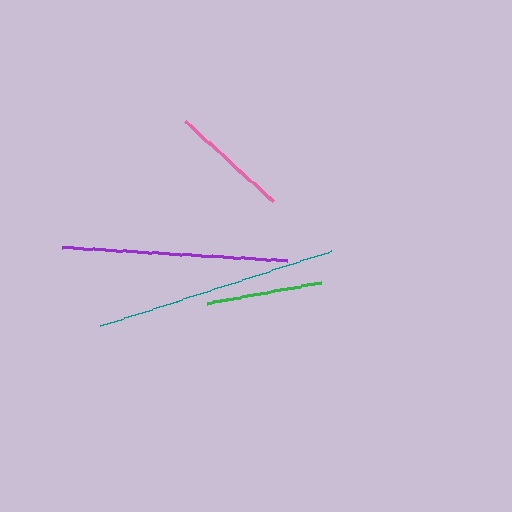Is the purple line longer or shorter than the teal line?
The teal line is longer than the purple line.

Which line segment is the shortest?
The green line is the shortest at approximately 116 pixels.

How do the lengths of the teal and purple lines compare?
The teal and purple lines are approximately the same length.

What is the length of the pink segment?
The pink segment is approximately 119 pixels long.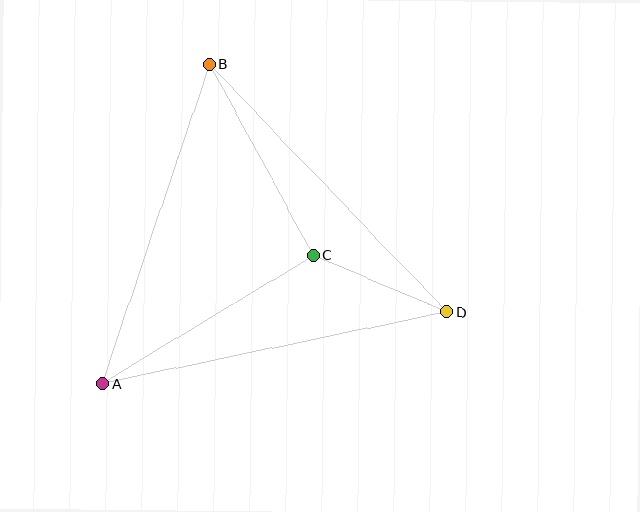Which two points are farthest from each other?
Points A and D are farthest from each other.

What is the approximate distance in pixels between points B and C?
The distance between B and C is approximately 217 pixels.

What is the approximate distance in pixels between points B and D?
The distance between B and D is approximately 344 pixels.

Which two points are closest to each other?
Points C and D are closest to each other.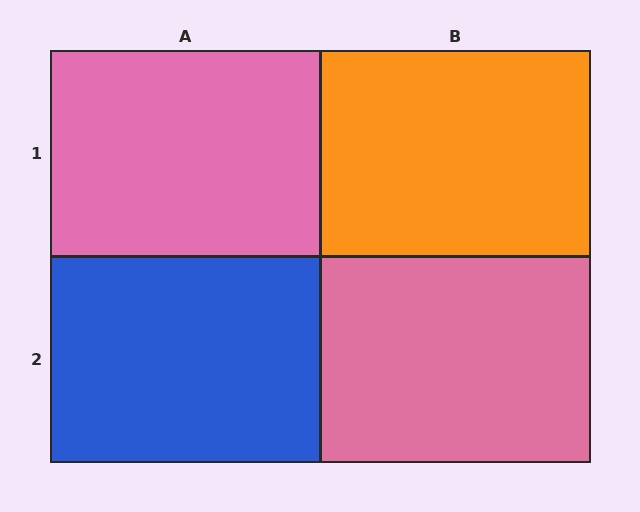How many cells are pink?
2 cells are pink.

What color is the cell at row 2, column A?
Blue.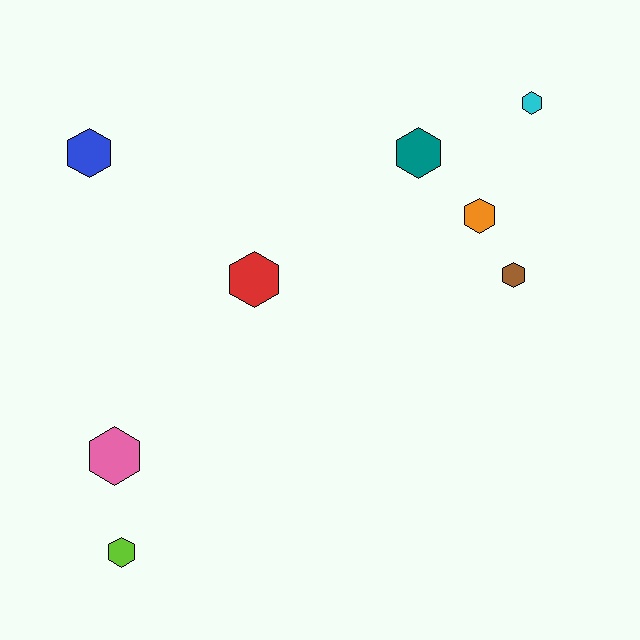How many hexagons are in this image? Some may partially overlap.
There are 8 hexagons.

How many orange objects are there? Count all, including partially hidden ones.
There is 1 orange object.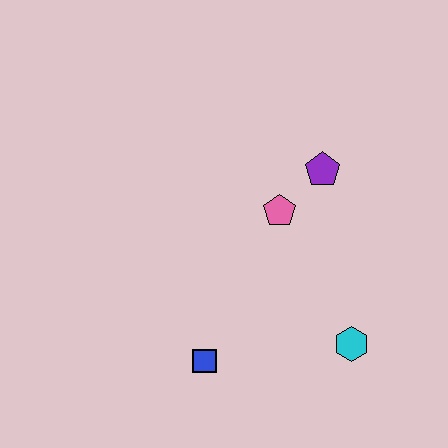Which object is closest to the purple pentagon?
The pink pentagon is closest to the purple pentagon.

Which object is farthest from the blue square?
The purple pentagon is farthest from the blue square.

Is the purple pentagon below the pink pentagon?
No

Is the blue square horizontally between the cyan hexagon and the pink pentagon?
No